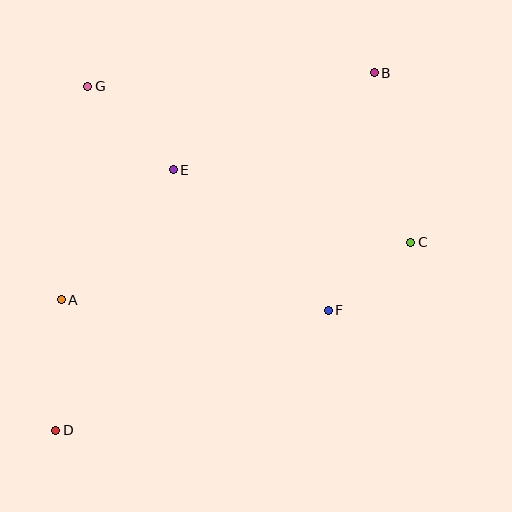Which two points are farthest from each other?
Points B and D are farthest from each other.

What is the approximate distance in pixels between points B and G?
The distance between B and G is approximately 287 pixels.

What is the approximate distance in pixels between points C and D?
The distance between C and D is approximately 402 pixels.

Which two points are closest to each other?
Points C and F are closest to each other.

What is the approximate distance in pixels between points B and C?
The distance between B and C is approximately 173 pixels.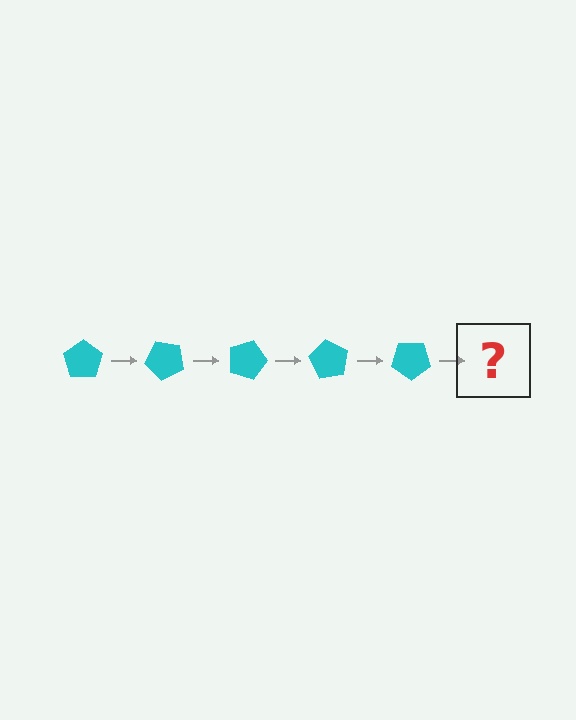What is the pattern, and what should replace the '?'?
The pattern is that the pentagon rotates 45 degrees each step. The '?' should be a cyan pentagon rotated 225 degrees.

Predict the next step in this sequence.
The next step is a cyan pentagon rotated 225 degrees.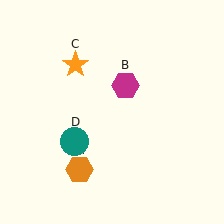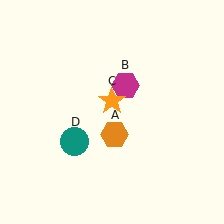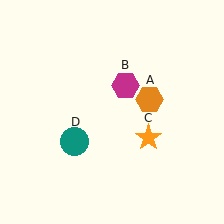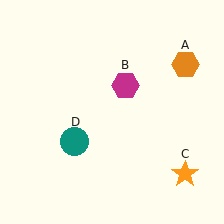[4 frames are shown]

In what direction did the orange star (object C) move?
The orange star (object C) moved down and to the right.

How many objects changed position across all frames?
2 objects changed position: orange hexagon (object A), orange star (object C).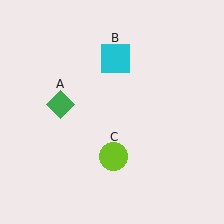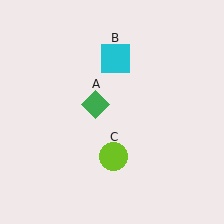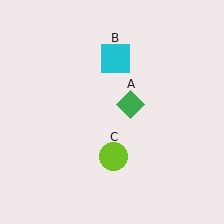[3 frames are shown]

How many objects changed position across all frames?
1 object changed position: green diamond (object A).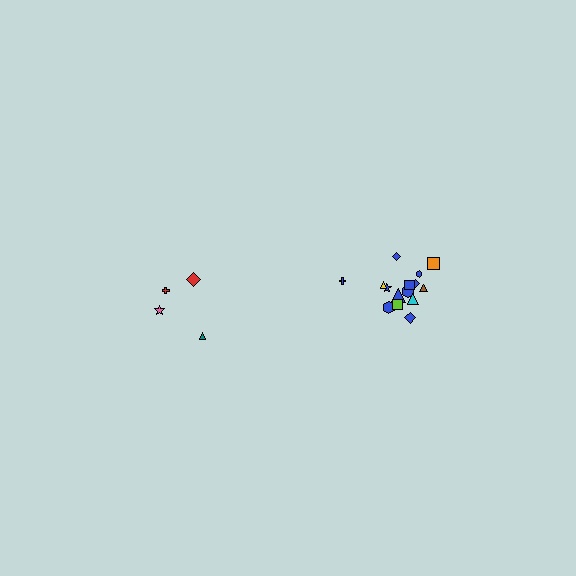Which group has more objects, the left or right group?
The right group.